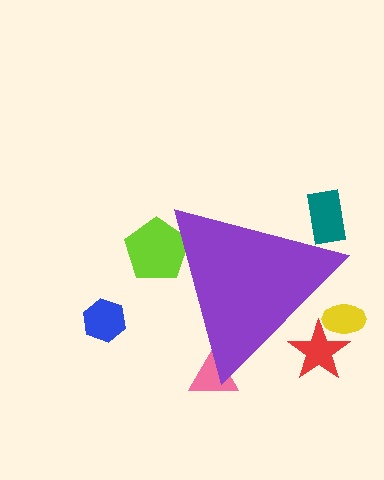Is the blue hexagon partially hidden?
No, the blue hexagon is fully visible.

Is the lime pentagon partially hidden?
Yes, the lime pentagon is partially hidden behind the purple triangle.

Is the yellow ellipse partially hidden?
Yes, the yellow ellipse is partially hidden behind the purple triangle.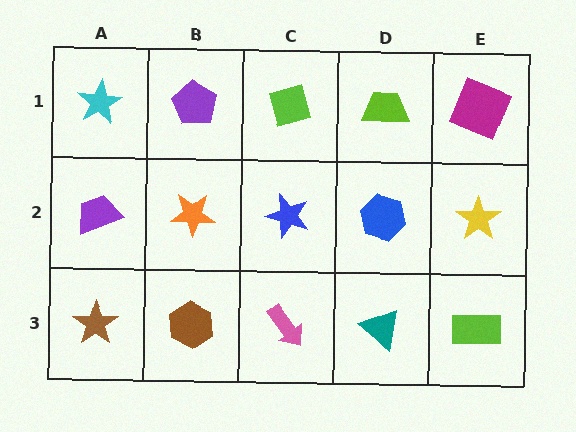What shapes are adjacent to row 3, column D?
A blue hexagon (row 2, column D), a pink arrow (row 3, column C), a lime rectangle (row 3, column E).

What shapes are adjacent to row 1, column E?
A yellow star (row 2, column E), a lime trapezoid (row 1, column D).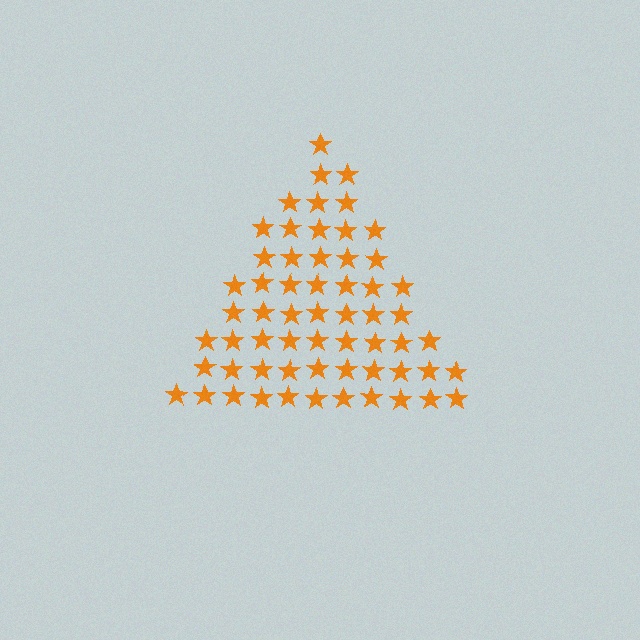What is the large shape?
The large shape is a triangle.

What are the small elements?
The small elements are stars.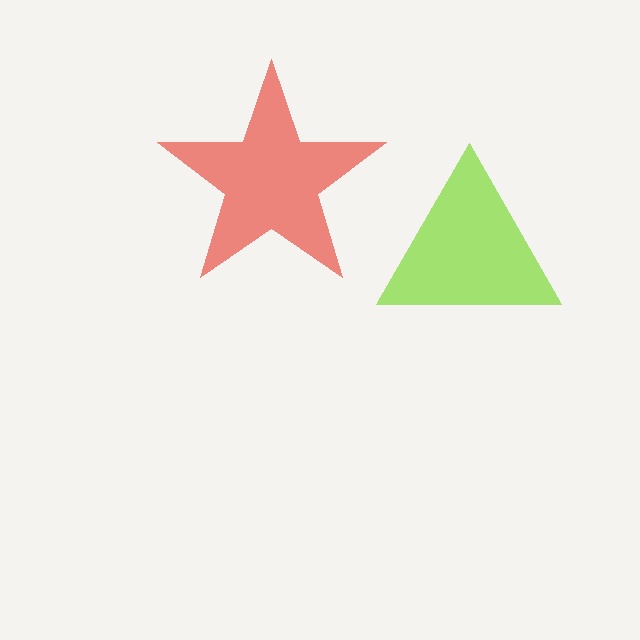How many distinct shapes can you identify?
There are 2 distinct shapes: a red star, a lime triangle.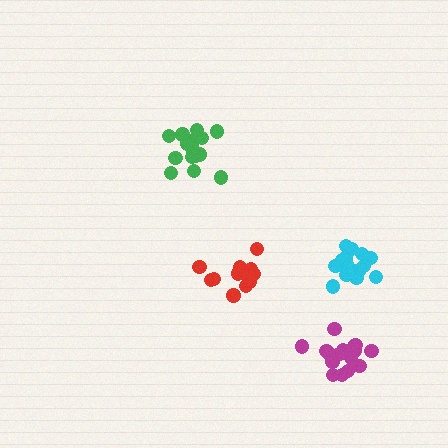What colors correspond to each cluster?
The clusters are colored: magenta, red, green, cyan.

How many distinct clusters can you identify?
There are 4 distinct clusters.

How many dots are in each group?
Group 1: 17 dots, Group 2: 13 dots, Group 3: 19 dots, Group 4: 16 dots (65 total).